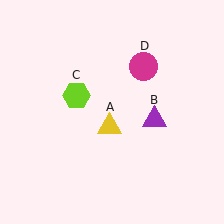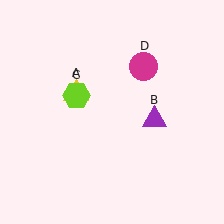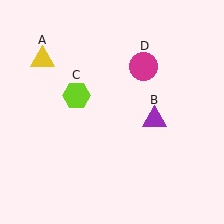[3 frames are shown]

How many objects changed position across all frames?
1 object changed position: yellow triangle (object A).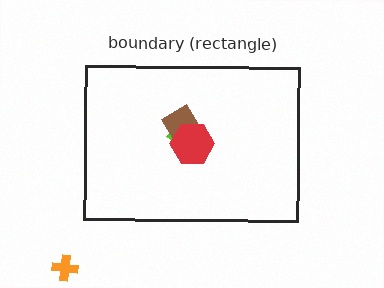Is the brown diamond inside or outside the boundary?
Inside.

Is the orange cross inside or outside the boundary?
Outside.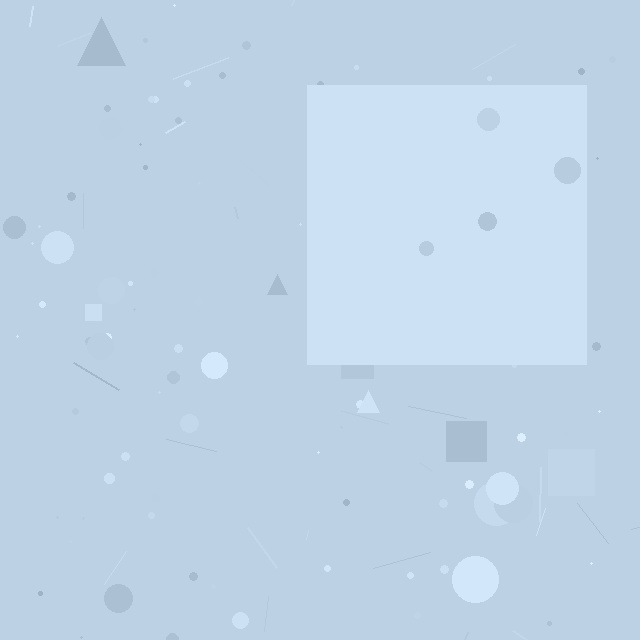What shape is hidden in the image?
A square is hidden in the image.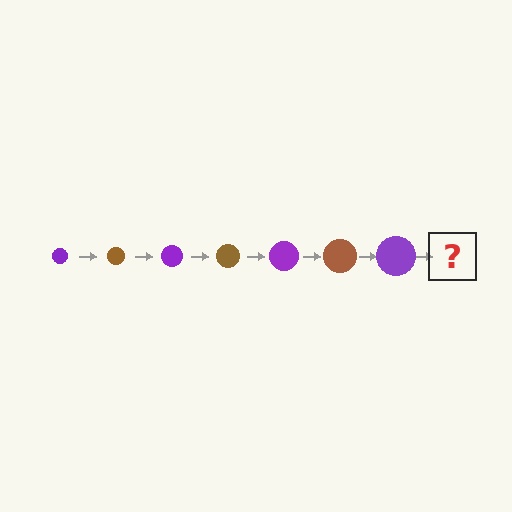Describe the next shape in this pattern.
It should be a brown circle, larger than the previous one.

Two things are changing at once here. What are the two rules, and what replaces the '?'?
The two rules are that the circle grows larger each step and the color cycles through purple and brown. The '?' should be a brown circle, larger than the previous one.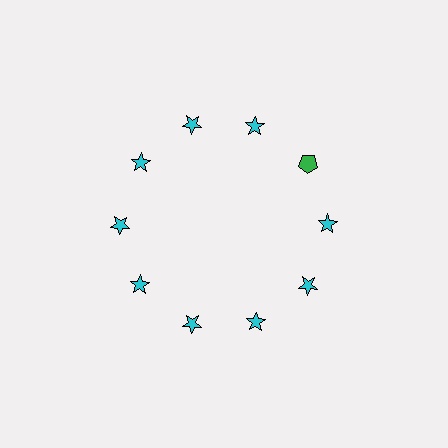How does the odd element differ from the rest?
It differs in both color (green instead of cyan) and shape (pentagon instead of star).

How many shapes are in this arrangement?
There are 10 shapes arranged in a ring pattern.